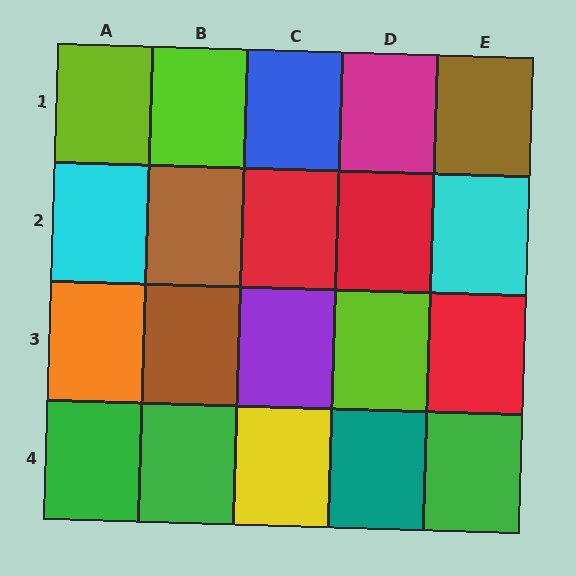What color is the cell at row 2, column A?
Cyan.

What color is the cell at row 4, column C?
Yellow.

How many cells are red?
3 cells are red.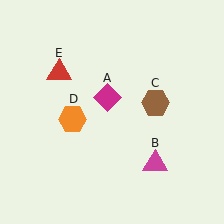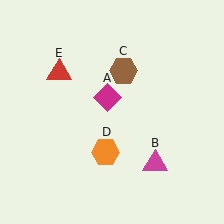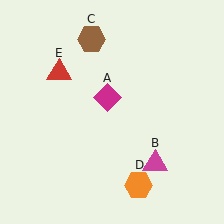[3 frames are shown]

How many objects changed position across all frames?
2 objects changed position: brown hexagon (object C), orange hexagon (object D).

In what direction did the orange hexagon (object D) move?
The orange hexagon (object D) moved down and to the right.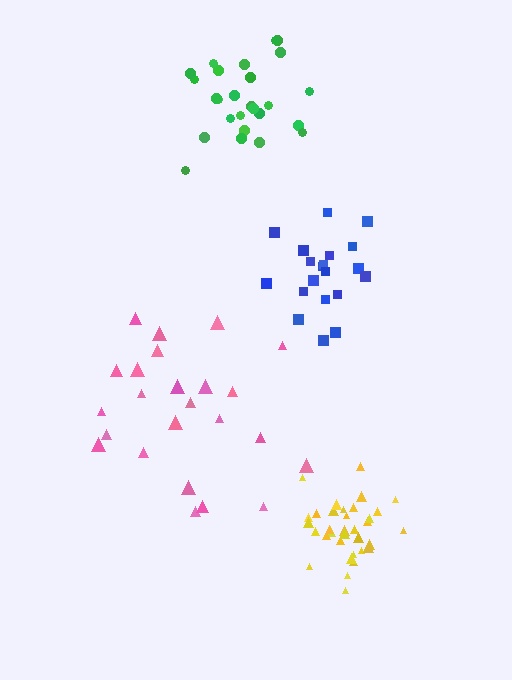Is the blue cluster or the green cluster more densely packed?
Blue.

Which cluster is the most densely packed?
Yellow.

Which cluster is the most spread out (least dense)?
Pink.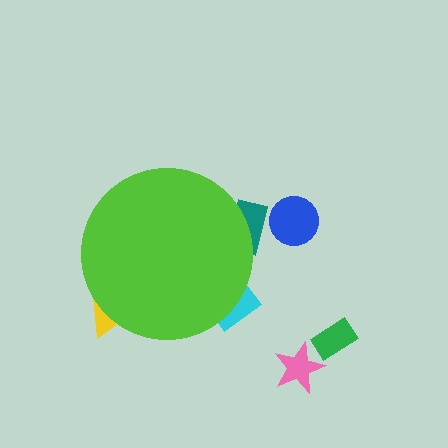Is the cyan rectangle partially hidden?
Yes, the cyan rectangle is partially hidden behind the lime circle.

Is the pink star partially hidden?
No, the pink star is fully visible.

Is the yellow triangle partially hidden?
Yes, the yellow triangle is partially hidden behind the lime circle.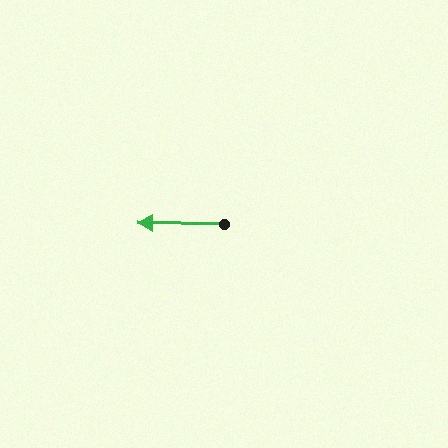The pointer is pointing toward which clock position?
Roughly 9 o'clock.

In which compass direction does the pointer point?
West.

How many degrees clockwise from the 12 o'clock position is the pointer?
Approximately 271 degrees.